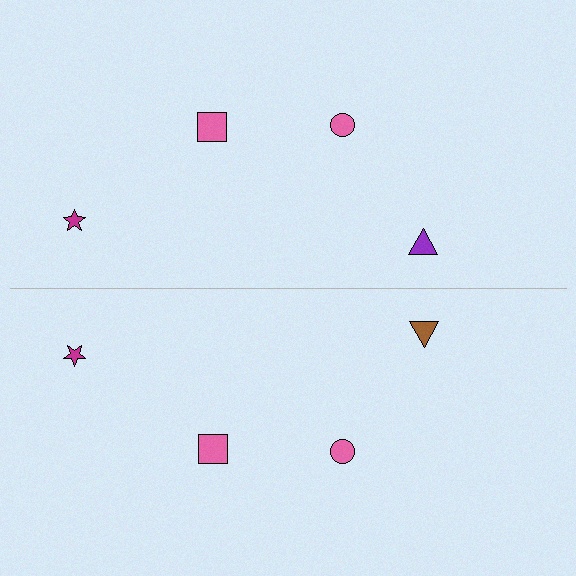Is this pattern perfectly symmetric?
No, the pattern is not perfectly symmetric. The brown triangle on the bottom side breaks the symmetry — its mirror counterpart is purple.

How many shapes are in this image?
There are 8 shapes in this image.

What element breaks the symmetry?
The brown triangle on the bottom side breaks the symmetry — its mirror counterpart is purple.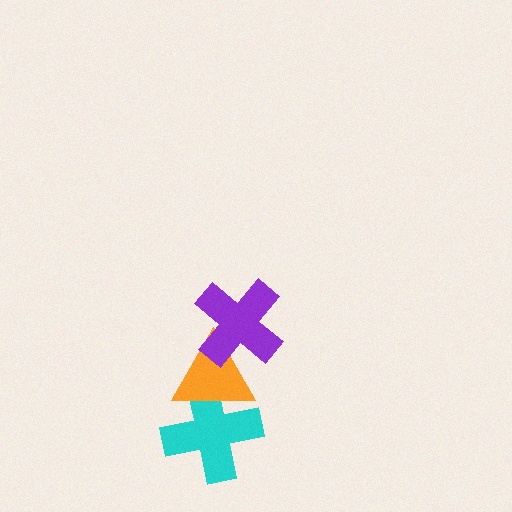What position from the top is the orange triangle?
The orange triangle is 2nd from the top.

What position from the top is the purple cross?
The purple cross is 1st from the top.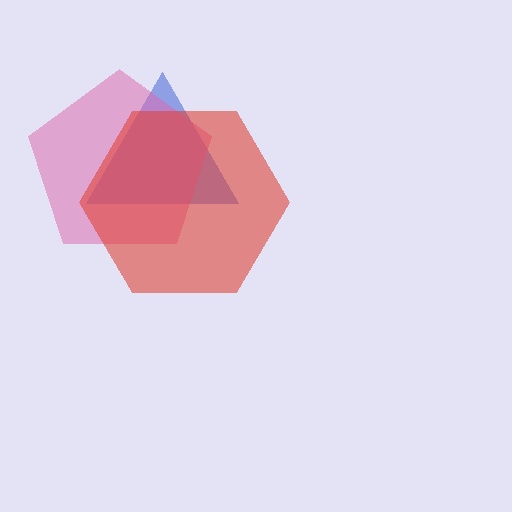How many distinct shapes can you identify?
There are 3 distinct shapes: a blue triangle, a pink pentagon, a red hexagon.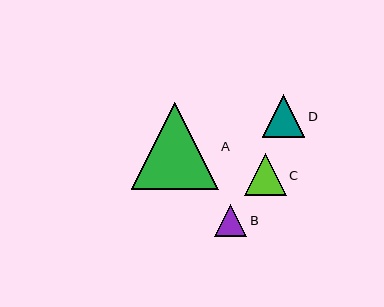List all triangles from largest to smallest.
From largest to smallest: A, D, C, B.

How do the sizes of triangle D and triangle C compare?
Triangle D and triangle C are approximately the same size.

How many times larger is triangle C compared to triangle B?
Triangle C is approximately 1.3 times the size of triangle B.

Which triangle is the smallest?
Triangle B is the smallest with a size of approximately 32 pixels.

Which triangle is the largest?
Triangle A is the largest with a size of approximately 87 pixels.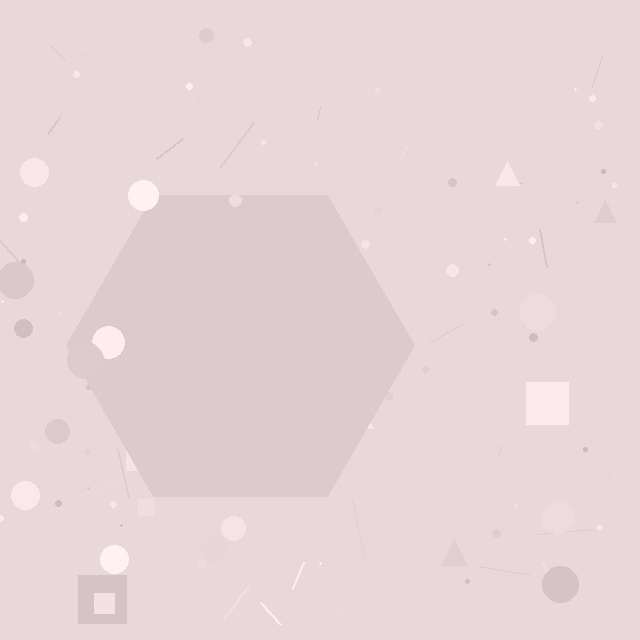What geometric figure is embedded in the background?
A hexagon is embedded in the background.